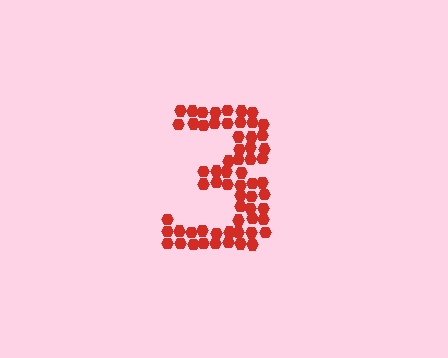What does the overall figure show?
The overall figure shows the digit 3.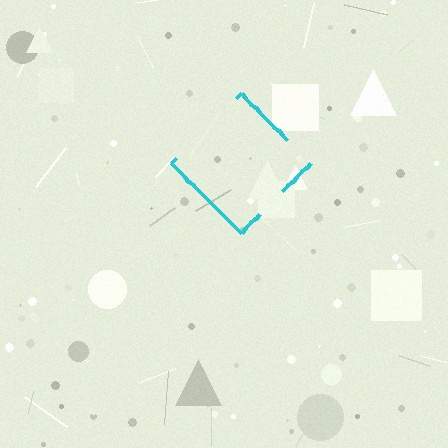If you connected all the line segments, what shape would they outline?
They would outline a diamond.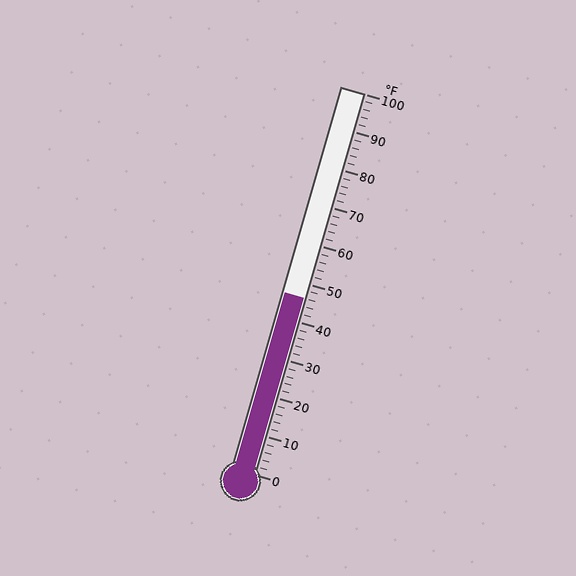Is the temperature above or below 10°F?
The temperature is above 10°F.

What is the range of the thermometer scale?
The thermometer scale ranges from 0°F to 100°F.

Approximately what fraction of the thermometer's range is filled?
The thermometer is filled to approximately 45% of its range.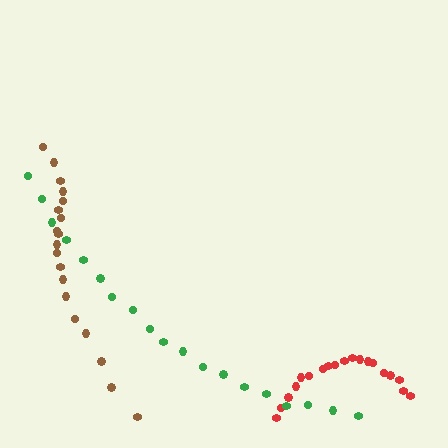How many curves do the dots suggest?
There are 3 distinct paths.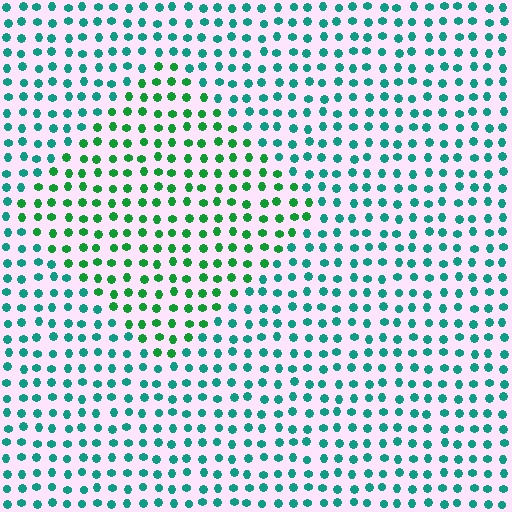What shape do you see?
I see a diamond.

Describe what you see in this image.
The image is filled with small teal elements in a uniform arrangement. A diamond-shaped region is visible where the elements are tinted to a slightly different hue, forming a subtle color boundary.